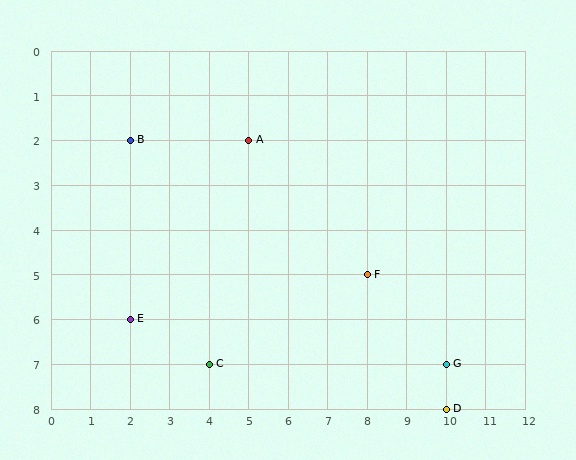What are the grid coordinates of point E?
Point E is at grid coordinates (2, 6).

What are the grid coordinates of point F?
Point F is at grid coordinates (8, 5).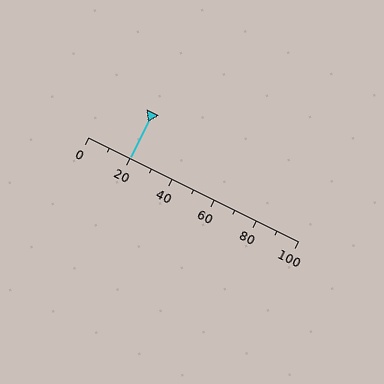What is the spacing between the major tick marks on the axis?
The major ticks are spaced 20 apart.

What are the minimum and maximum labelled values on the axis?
The axis runs from 0 to 100.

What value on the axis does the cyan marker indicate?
The marker indicates approximately 20.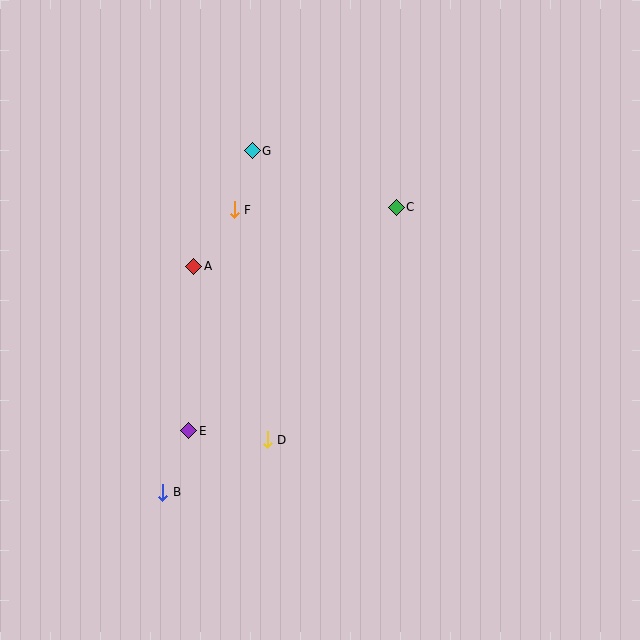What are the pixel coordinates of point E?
Point E is at (189, 431).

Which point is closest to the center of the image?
Point D at (267, 440) is closest to the center.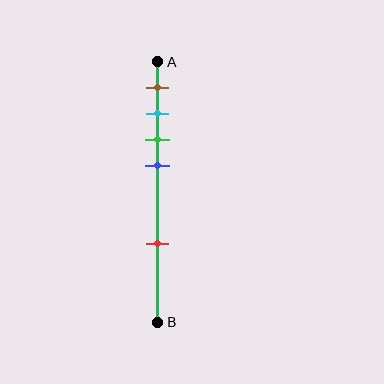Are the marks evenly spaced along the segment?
No, the marks are not evenly spaced.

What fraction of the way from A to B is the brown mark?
The brown mark is approximately 10% (0.1) of the way from A to B.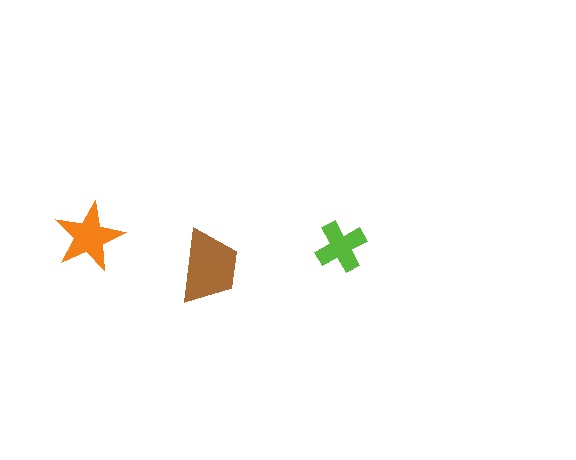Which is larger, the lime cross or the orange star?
The orange star.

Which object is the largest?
The brown trapezoid.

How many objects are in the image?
There are 3 objects in the image.